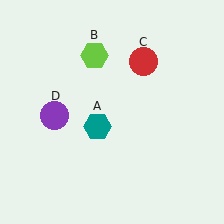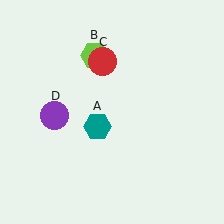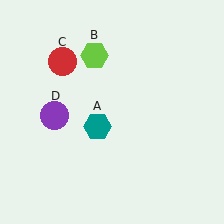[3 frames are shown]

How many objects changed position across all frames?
1 object changed position: red circle (object C).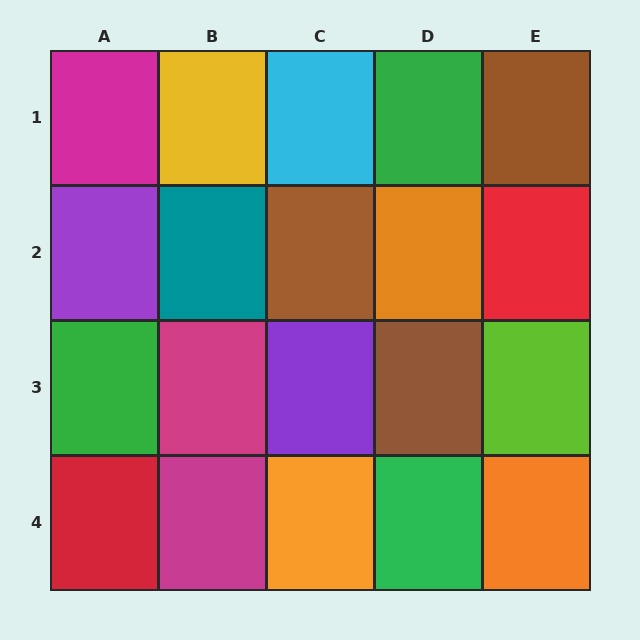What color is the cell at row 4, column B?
Magenta.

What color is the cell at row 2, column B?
Teal.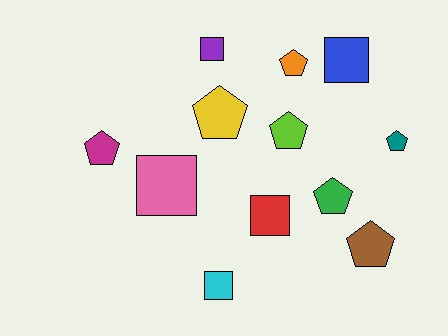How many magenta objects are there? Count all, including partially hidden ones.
There is 1 magenta object.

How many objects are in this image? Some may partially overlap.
There are 12 objects.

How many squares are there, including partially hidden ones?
There are 5 squares.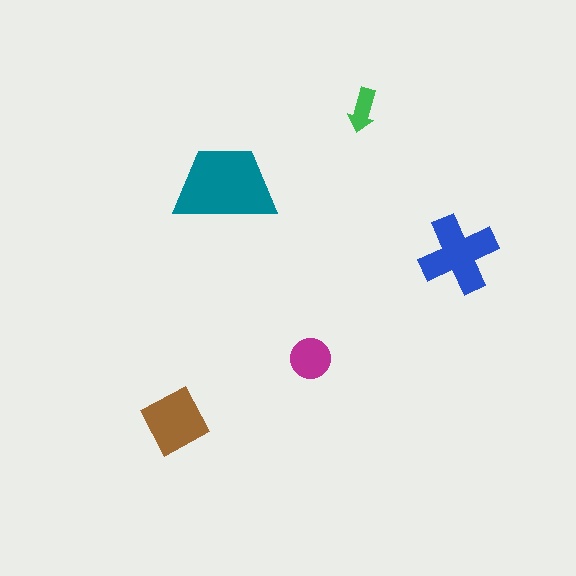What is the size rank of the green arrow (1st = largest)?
5th.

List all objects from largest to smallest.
The teal trapezoid, the blue cross, the brown diamond, the magenta circle, the green arrow.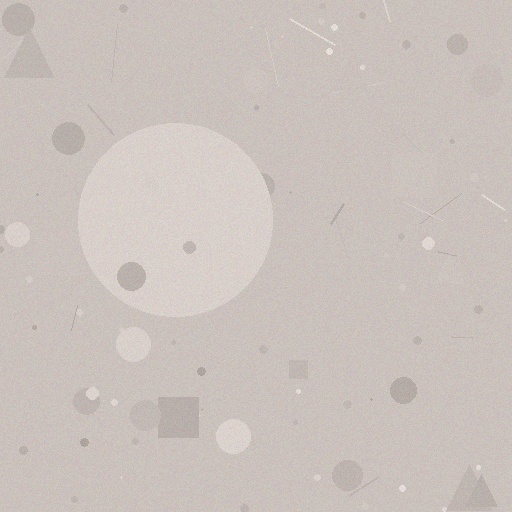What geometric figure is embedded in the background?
A circle is embedded in the background.